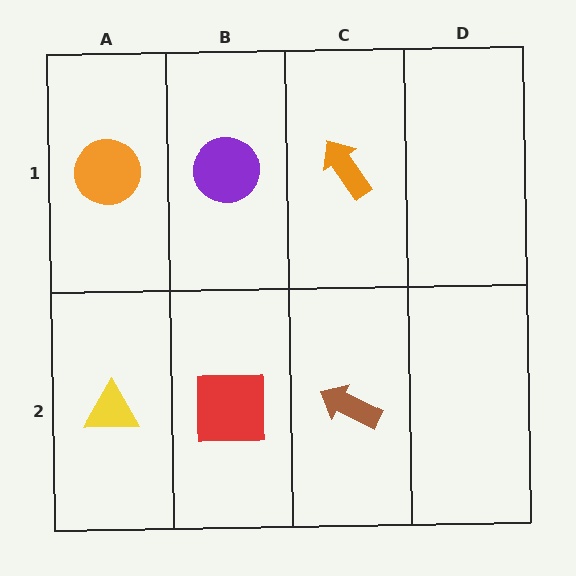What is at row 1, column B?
A purple circle.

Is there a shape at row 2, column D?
No, that cell is empty.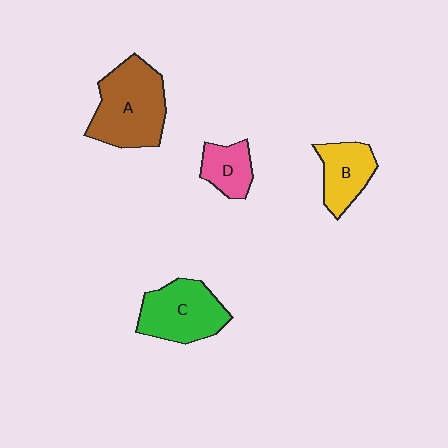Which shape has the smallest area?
Shape D (pink).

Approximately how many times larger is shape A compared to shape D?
Approximately 2.3 times.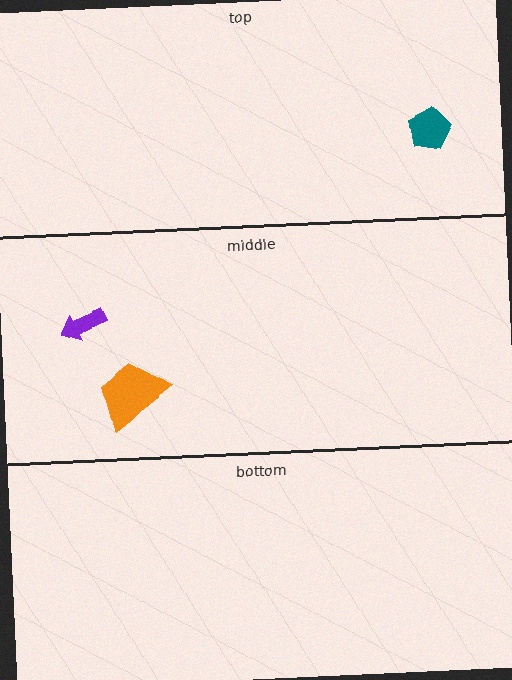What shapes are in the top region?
The teal pentagon.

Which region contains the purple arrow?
The middle region.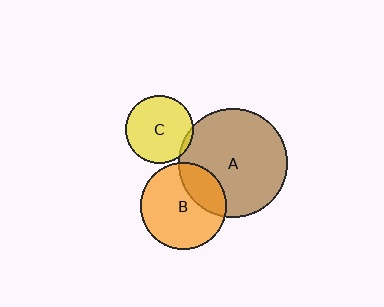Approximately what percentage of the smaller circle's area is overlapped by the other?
Approximately 25%.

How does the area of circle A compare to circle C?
Approximately 2.5 times.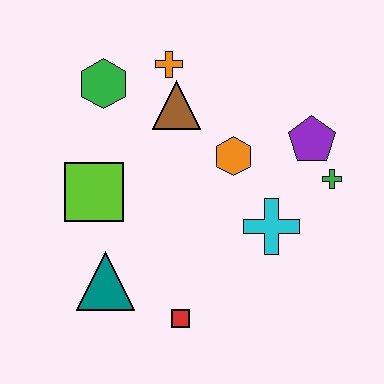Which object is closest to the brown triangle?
The orange cross is closest to the brown triangle.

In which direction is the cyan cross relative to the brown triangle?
The cyan cross is below the brown triangle.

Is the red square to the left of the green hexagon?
No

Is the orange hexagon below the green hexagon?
Yes